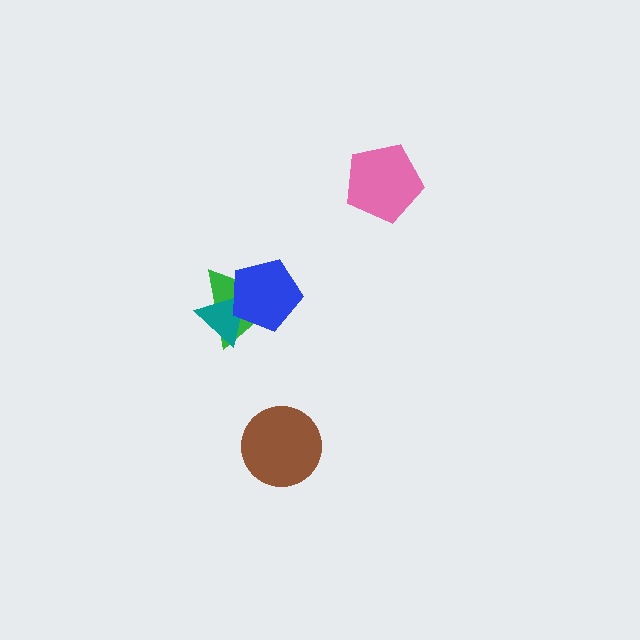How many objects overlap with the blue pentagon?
2 objects overlap with the blue pentagon.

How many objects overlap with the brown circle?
0 objects overlap with the brown circle.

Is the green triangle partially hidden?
Yes, it is partially covered by another shape.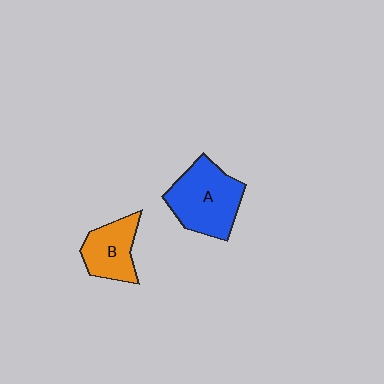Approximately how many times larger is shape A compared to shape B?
Approximately 1.5 times.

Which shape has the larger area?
Shape A (blue).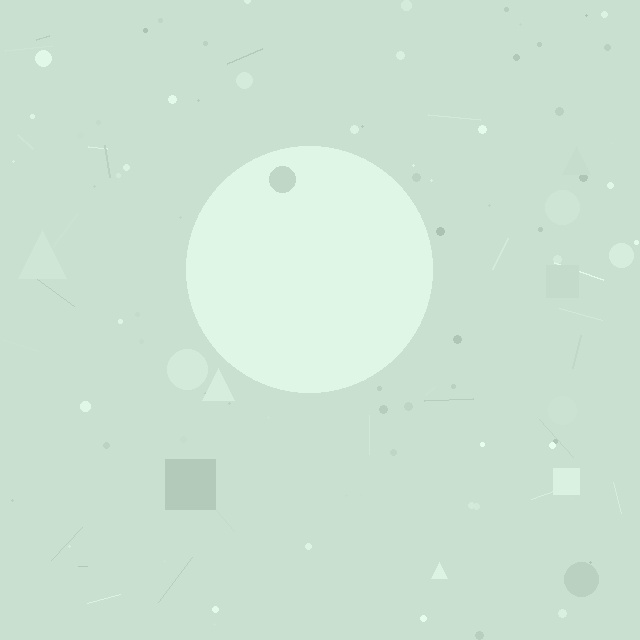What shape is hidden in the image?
A circle is hidden in the image.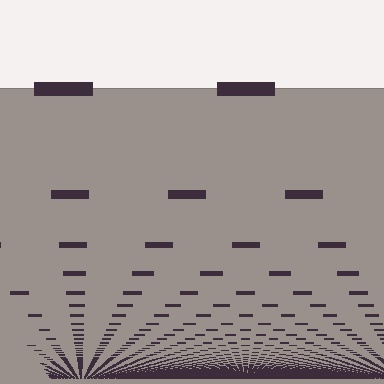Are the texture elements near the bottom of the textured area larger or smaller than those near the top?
Smaller. The gradient is inverted — elements near the bottom are smaller and denser.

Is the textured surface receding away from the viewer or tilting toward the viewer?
The surface appears to tilt toward the viewer. Texture elements get larger and sparser toward the top.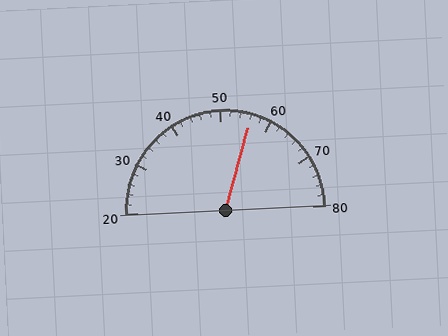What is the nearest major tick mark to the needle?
The nearest major tick mark is 60.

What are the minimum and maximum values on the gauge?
The gauge ranges from 20 to 80.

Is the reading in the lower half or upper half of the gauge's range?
The reading is in the upper half of the range (20 to 80).